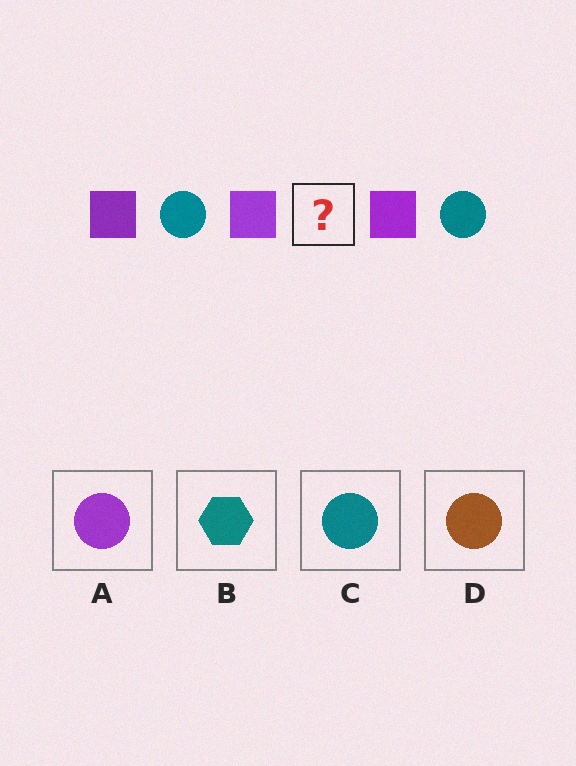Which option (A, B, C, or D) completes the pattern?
C.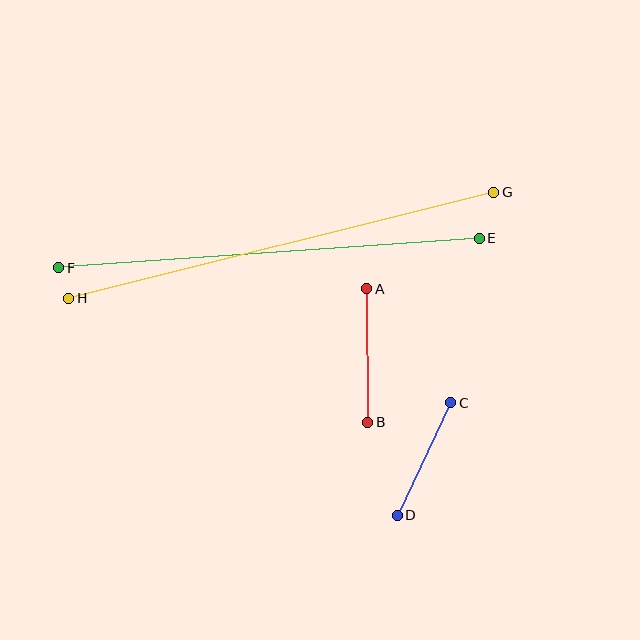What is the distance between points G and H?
The distance is approximately 438 pixels.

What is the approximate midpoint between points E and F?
The midpoint is at approximately (269, 253) pixels.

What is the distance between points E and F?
The distance is approximately 422 pixels.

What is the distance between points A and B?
The distance is approximately 133 pixels.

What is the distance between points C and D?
The distance is approximately 125 pixels.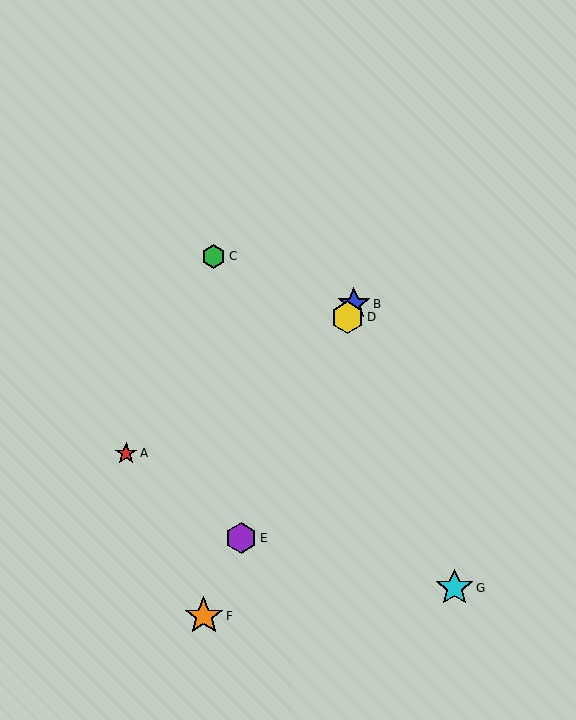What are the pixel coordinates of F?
Object F is at (204, 616).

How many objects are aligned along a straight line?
4 objects (B, D, E, F) are aligned along a straight line.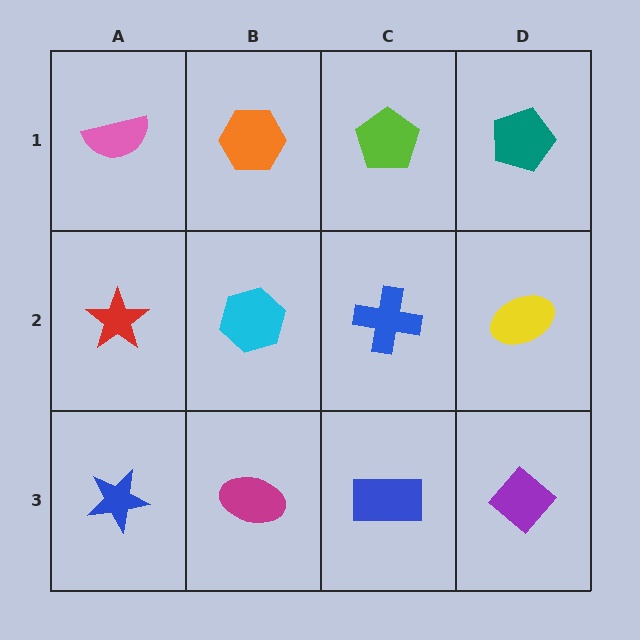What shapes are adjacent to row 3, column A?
A red star (row 2, column A), a magenta ellipse (row 3, column B).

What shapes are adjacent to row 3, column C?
A blue cross (row 2, column C), a magenta ellipse (row 3, column B), a purple diamond (row 3, column D).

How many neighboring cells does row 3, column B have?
3.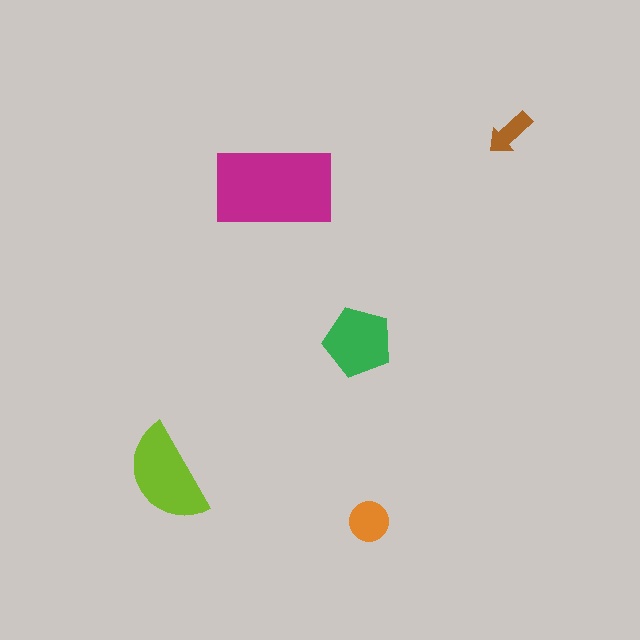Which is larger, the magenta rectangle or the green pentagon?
The magenta rectangle.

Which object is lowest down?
The orange circle is bottommost.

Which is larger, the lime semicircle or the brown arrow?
The lime semicircle.